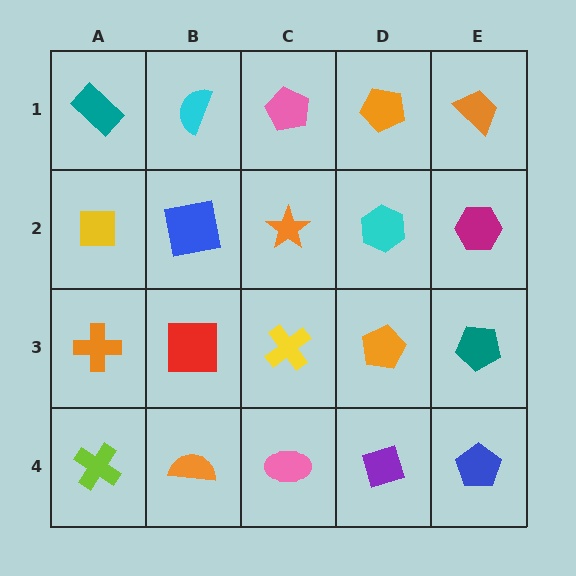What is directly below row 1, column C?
An orange star.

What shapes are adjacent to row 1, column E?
A magenta hexagon (row 2, column E), an orange pentagon (row 1, column D).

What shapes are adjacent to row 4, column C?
A yellow cross (row 3, column C), an orange semicircle (row 4, column B), a purple diamond (row 4, column D).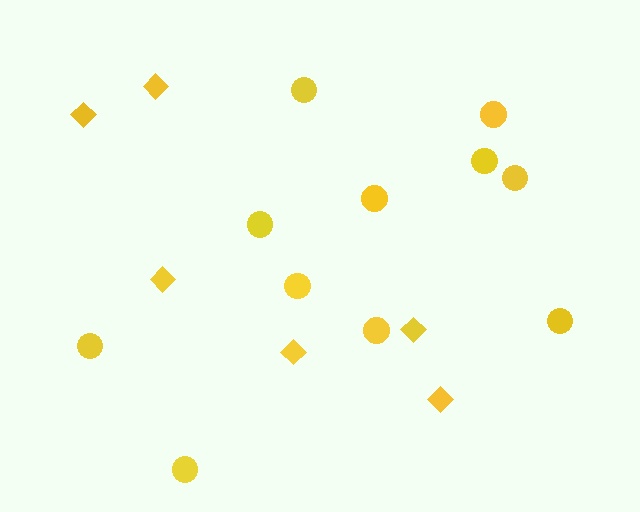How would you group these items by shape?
There are 2 groups: one group of diamonds (6) and one group of circles (11).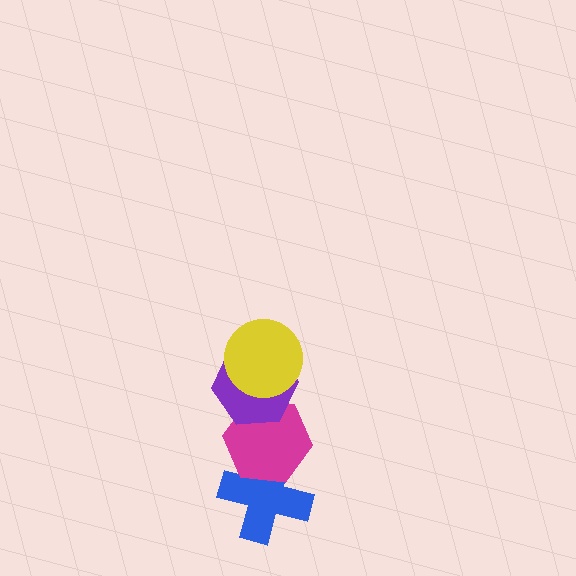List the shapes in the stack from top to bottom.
From top to bottom: the yellow circle, the purple hexagon, the magenta hexagon, the blue cross.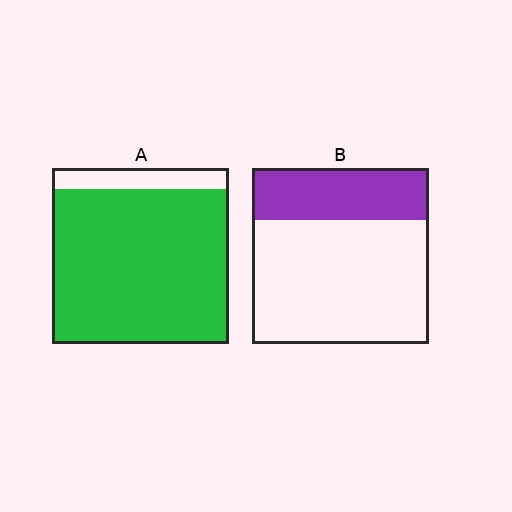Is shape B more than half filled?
No.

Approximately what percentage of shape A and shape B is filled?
A is approximately 90% and B is approximately 30%.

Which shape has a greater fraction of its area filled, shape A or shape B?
Shape A.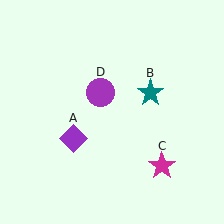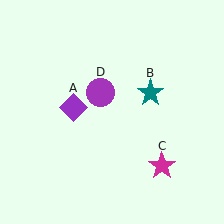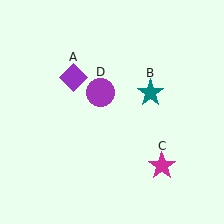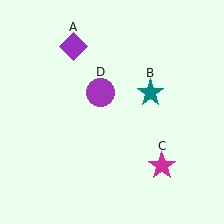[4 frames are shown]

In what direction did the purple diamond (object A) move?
The purple diamond (object A) moved up.